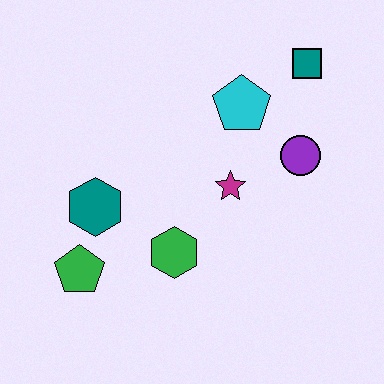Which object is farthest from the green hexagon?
The teal square is farthest from the green hexagon.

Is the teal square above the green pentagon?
Yes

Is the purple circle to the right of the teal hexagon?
Yes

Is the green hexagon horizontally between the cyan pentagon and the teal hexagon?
Yes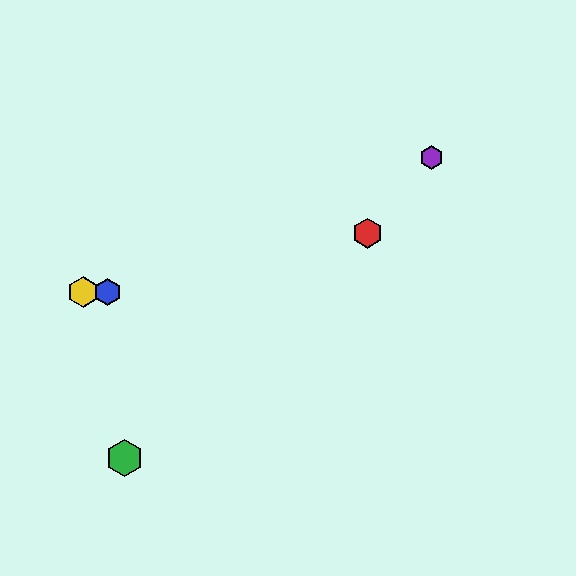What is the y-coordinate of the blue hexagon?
The blue hexagon is at y≈292.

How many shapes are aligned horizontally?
2 shapes (the blue hexagon, the yellow hexagon) are aligned horizontally.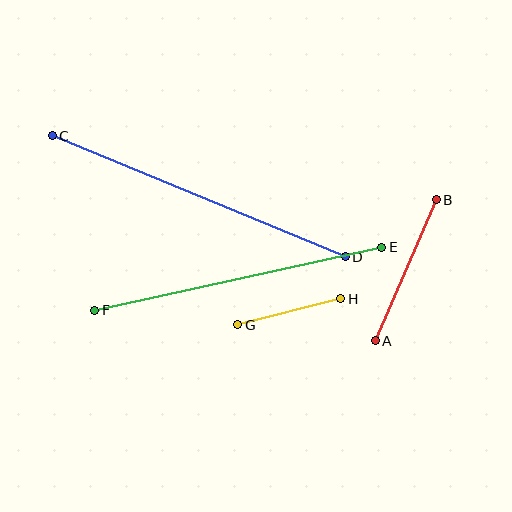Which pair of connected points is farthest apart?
Points C and D are farthest apart.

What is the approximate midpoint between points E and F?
The midpoint is at approximately (238, 279) pixels.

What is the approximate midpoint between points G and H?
The midpoint is at approximately (289, 312) pixels.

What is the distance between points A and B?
The distance is approximately 154 pixels.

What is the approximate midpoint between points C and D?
The midpoint is at approximately (199, 196) pixels.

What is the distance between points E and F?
The distance is approximately 294 pixels.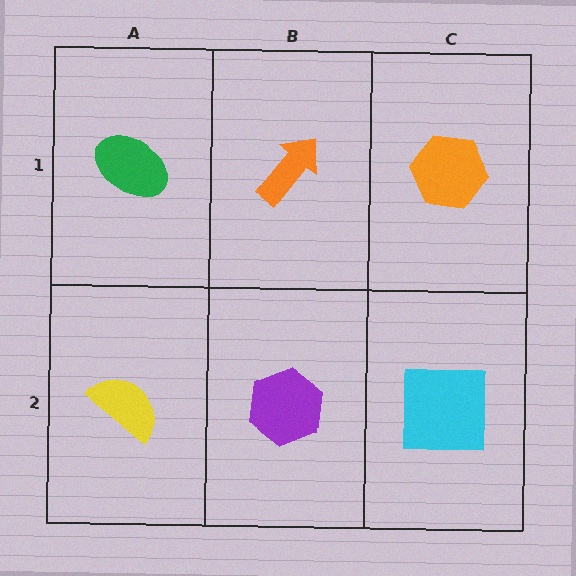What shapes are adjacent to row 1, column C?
A cyan square (row 2, column C), an orange arrow (row 1, column B).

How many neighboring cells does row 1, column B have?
3.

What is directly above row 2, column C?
An orange hexagon.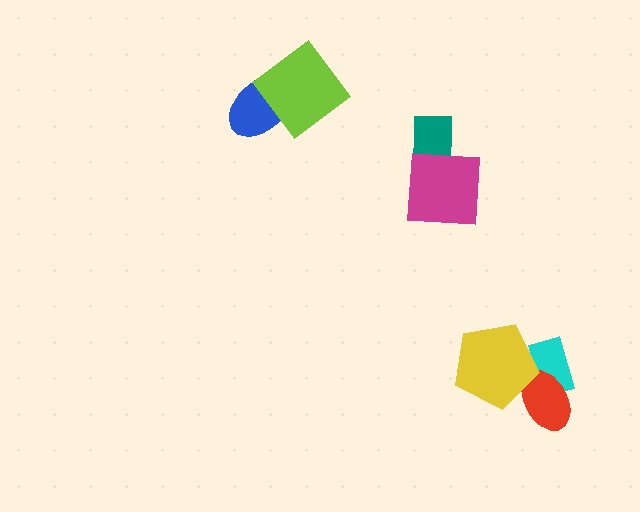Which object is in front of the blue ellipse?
The lime diamond is in front of the blue ellipse.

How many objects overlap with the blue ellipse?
1 object overlaps with the blue ellipse.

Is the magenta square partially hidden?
No, no other shape covers it.